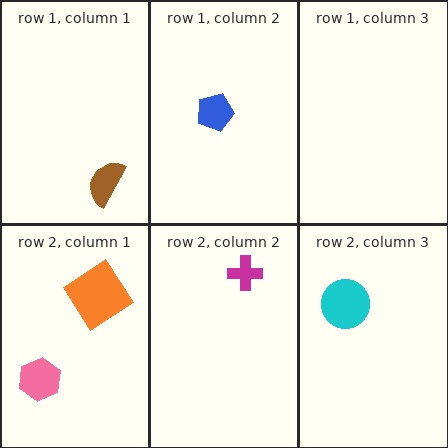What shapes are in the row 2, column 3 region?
The cyan circle.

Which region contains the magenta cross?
The row 2, column 2 region.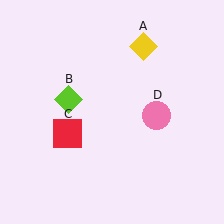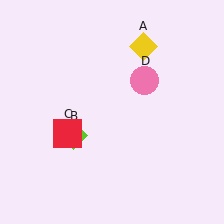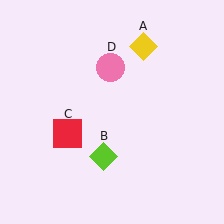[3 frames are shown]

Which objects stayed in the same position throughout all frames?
Yellow diamond (object A) and red square (object C) remained stationary.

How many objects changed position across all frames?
2 objects changed position: lime diamond (object B), pink circle (object D).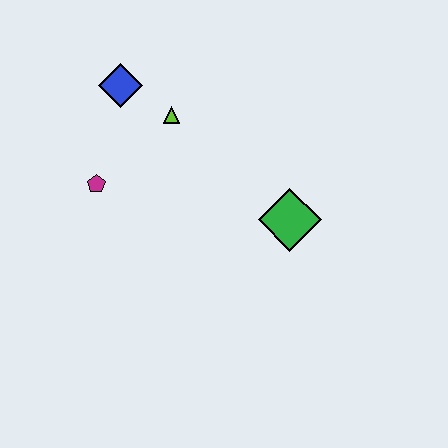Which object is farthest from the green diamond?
The blue diamond is farthest from the green diamond.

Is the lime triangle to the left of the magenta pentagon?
No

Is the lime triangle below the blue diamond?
Yes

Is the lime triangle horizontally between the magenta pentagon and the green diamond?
Yes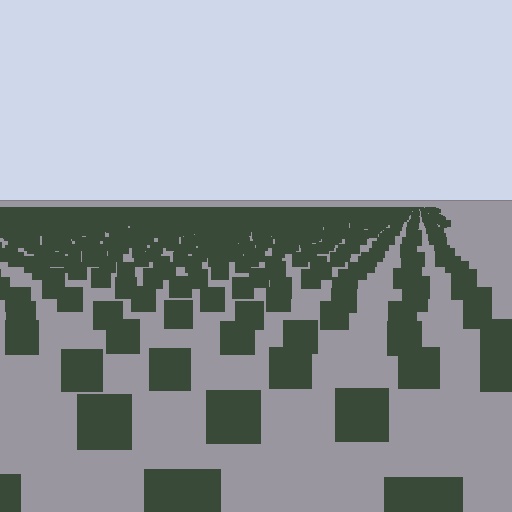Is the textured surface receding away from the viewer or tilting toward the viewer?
The surface is receding away from the viewer. Texture elements get smaller and denser toward the top.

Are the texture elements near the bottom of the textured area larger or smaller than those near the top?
Larger. Near the bottom, elements are closer to the viewer and appear at a bigger on-screen size.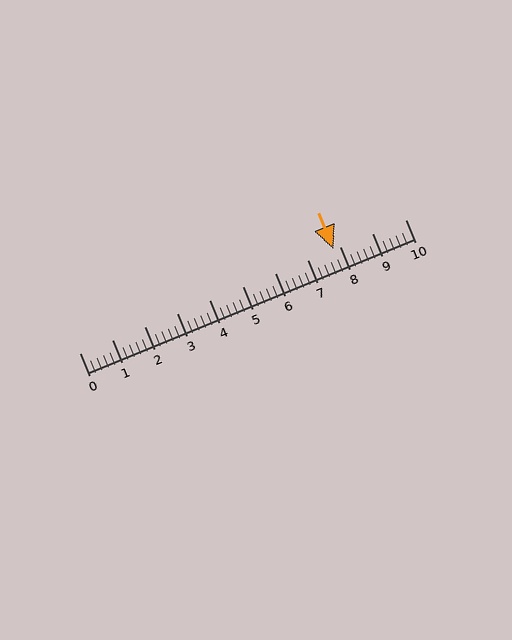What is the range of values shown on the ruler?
The ruler shows values from 0 to 10.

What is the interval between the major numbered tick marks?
The major tick marks are spaced 1 units apart.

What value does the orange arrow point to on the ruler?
The orange arrow points to approximately 7.8.